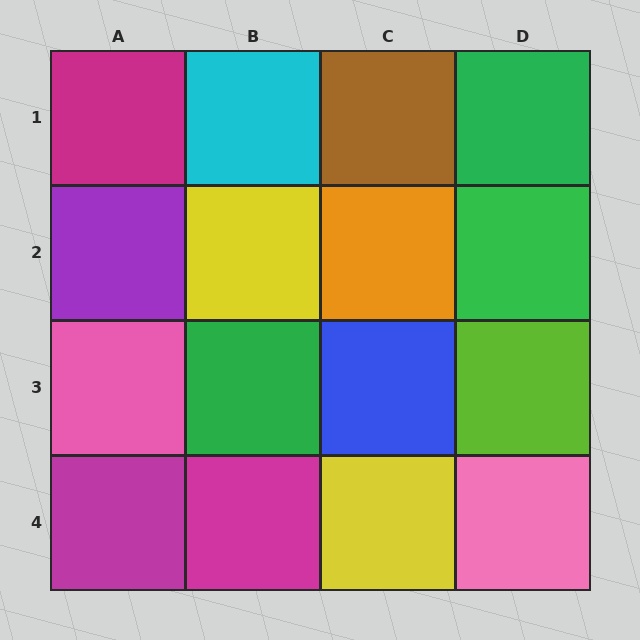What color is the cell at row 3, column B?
Green.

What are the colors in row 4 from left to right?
Magenta, magenta, yellow, pink.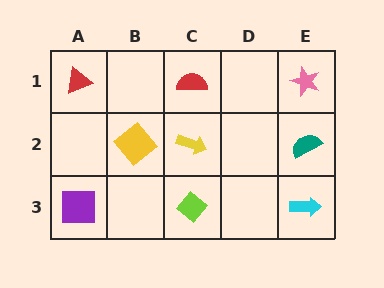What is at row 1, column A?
A red triangle.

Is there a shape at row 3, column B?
No, that cell is empty.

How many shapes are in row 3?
3 shapes.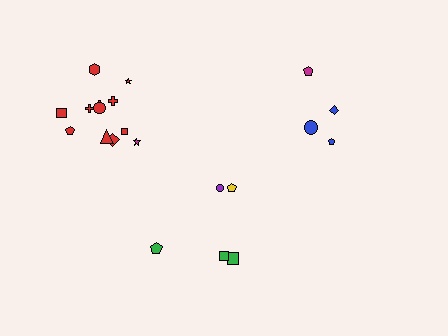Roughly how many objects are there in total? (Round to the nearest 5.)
Roughly 20 objects in total.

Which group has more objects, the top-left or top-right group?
The top-left group.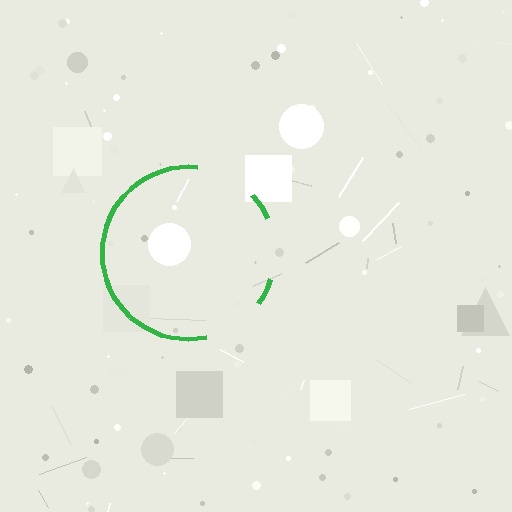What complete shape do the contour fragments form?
The contour fragments form a circle.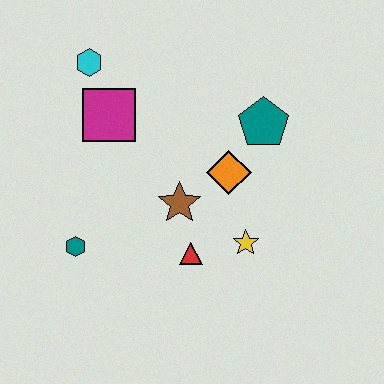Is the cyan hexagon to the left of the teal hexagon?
No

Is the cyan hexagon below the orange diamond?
No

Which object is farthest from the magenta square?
The yellow star is farthest from the magenta square.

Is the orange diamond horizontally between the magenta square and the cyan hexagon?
No